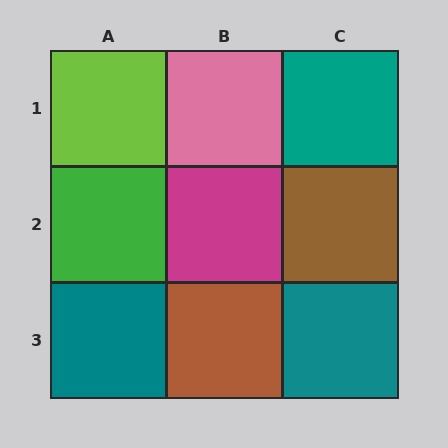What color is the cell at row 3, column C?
Teal.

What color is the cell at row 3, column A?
Teal.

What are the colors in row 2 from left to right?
Green, magenta, brown.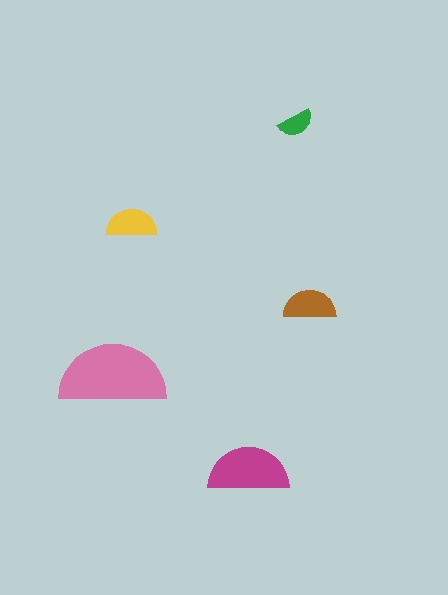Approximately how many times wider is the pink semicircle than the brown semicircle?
About 2 times wider.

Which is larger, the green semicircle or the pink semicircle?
The pink one.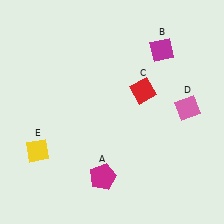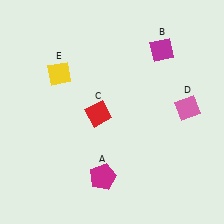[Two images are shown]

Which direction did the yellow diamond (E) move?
The yellow diamond (E) moved up.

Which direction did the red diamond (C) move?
The red diamond (C) moved left.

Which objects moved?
The objects that moved are: the red diamond (C), the yellow diamond (E).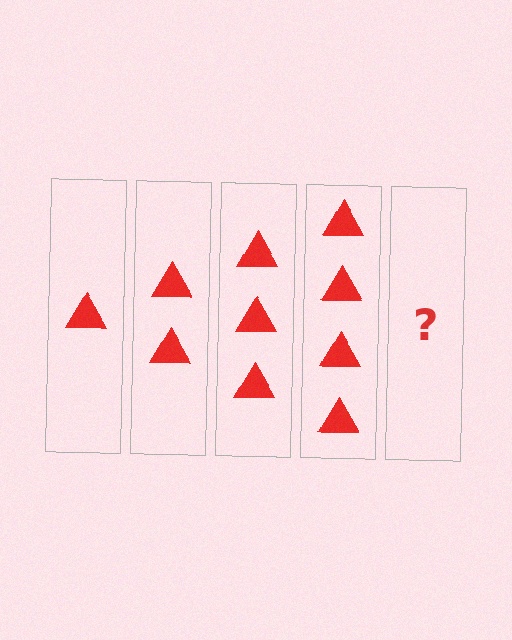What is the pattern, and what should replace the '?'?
The pattern is that each step adds one more triangle. The '?' should be 5 triangles.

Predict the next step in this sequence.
The next step is 5 triangles.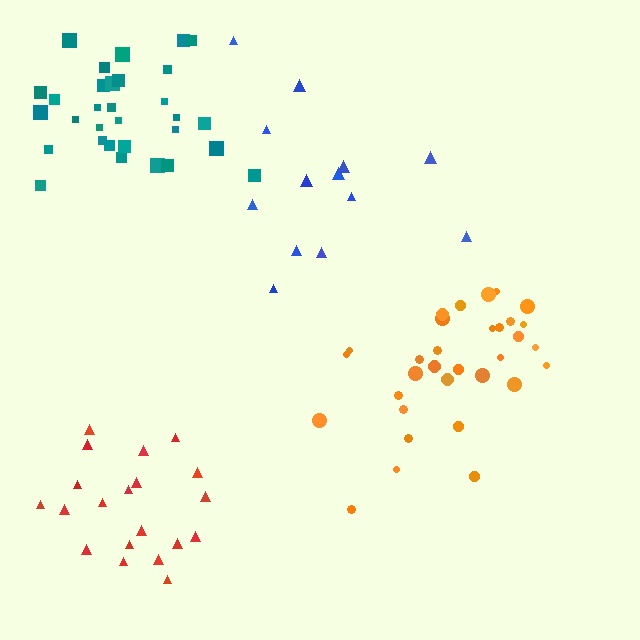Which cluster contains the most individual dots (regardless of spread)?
Orange (32).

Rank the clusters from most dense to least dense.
red, teal, orange, blue.